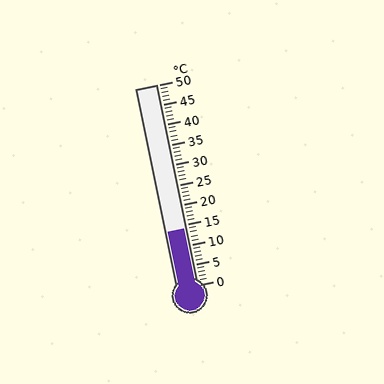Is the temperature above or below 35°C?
The temperature is below 35°C.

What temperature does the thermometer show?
The thermometer shows approximately 14°C.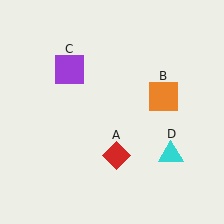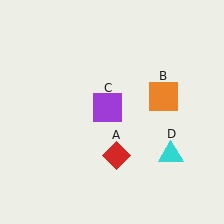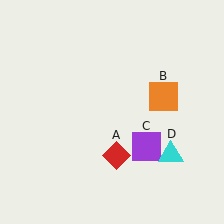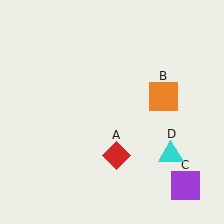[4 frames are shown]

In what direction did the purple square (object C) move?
The purple square (object C) moved down and to the right.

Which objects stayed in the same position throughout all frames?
Red diamond (object A) and orange square (object B) and cyan triangle (object D) remained stationary.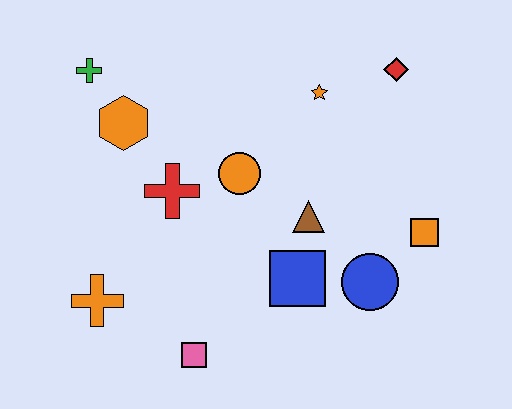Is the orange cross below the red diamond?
Yes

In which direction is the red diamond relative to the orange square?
The red diamond is above the orange square.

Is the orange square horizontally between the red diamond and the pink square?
No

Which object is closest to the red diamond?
The orange star is closest to the red diamond.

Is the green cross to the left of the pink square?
Yes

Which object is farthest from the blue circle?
The green cross is farthest from the blue circle.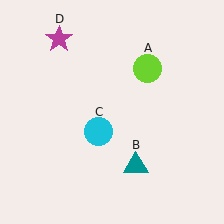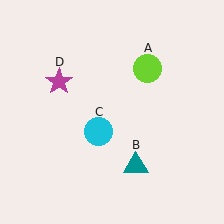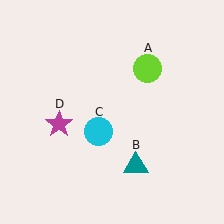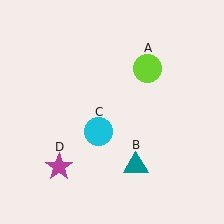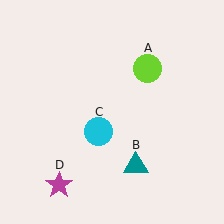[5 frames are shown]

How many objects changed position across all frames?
1 object changed position: magenta star (object D).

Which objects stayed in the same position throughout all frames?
Lime circle (object A) and teal triangle (object B) and cyan circle (object C) remained stationary.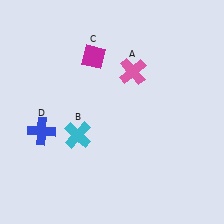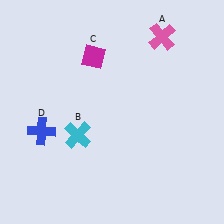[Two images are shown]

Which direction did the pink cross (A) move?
The pink cross (A) moved up.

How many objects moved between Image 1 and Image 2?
1 object moved between the two images.